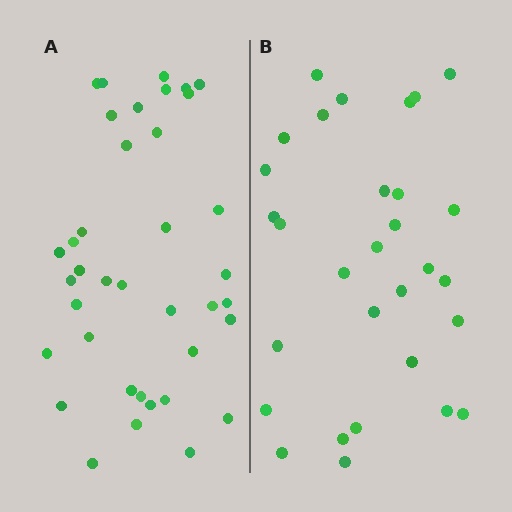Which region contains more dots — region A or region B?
Region A (the left region) has more dots.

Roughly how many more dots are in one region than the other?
Region A has roughly 8 or so more dots than region B.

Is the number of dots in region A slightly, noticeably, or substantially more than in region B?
Region A has noticeably more, but not dramatically so. The ratio is roughly 1.3 to 1.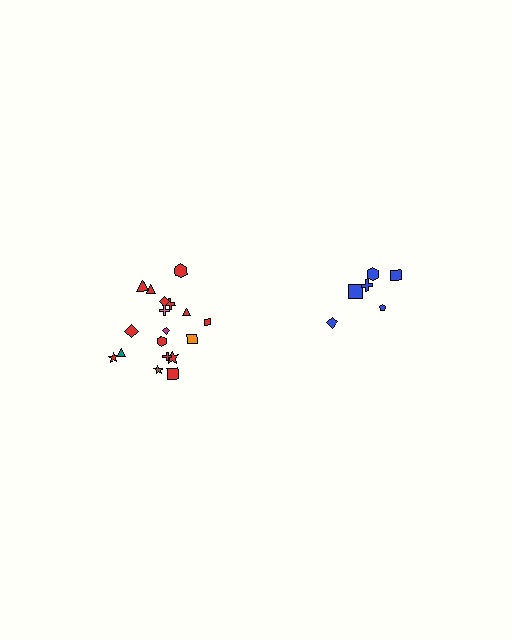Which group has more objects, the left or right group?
The left group.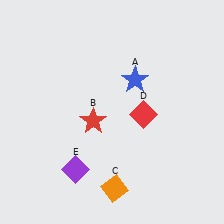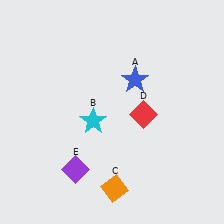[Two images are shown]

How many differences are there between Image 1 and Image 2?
There is 1 difference between the two images.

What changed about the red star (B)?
In Image 1, B is red. In Image 2, it changed to cyan.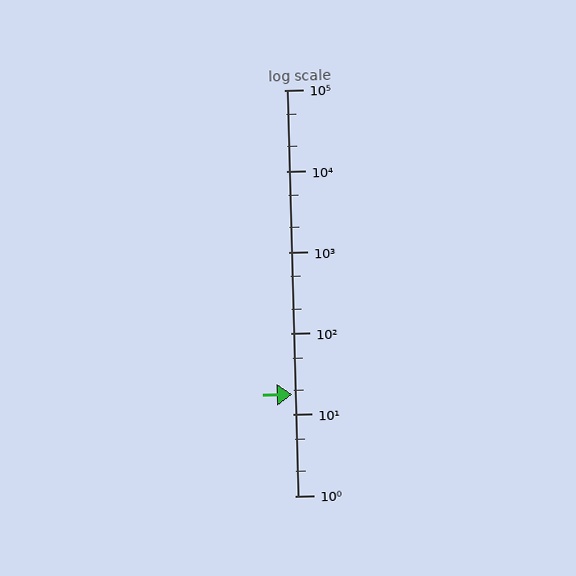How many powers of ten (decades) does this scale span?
The scale spans 5 decades, from 1 to 100000.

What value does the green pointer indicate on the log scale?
The pointer indicates approximately 18.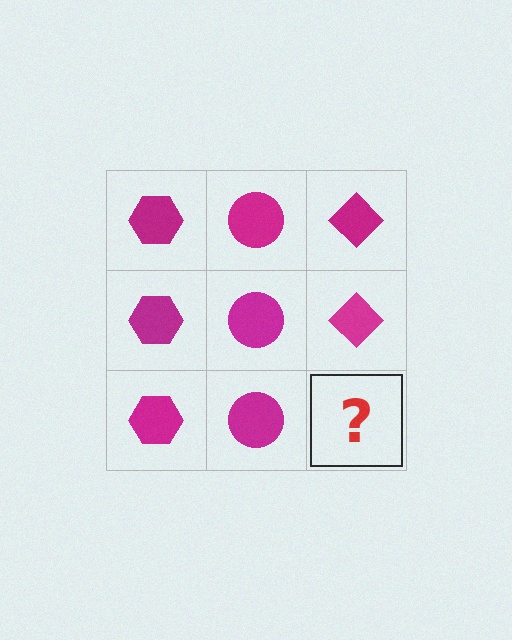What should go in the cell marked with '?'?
The missing cell should contain a magenta diamond.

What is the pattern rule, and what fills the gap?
The rule is that each column has a consistent shape. The gap should be filled with a magenta diamond.